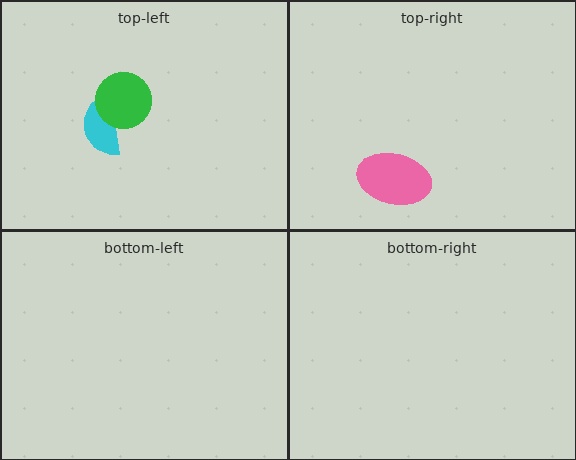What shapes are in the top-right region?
The pink ellipse.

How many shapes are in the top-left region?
2.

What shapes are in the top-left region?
The cyan semicircle, the green circle.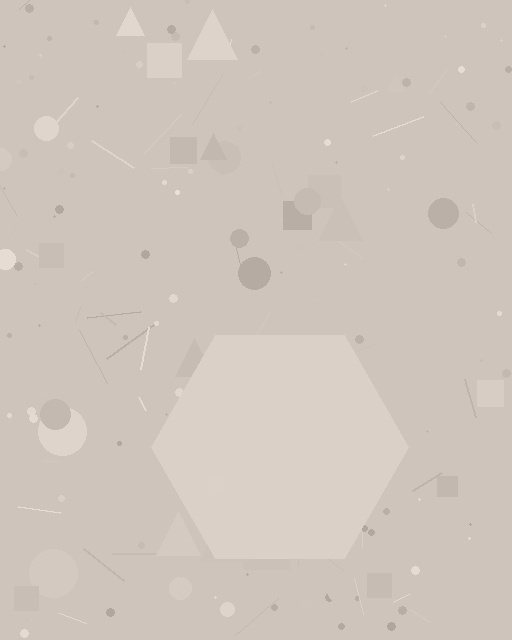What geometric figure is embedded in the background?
A hexagon is embedded in the background.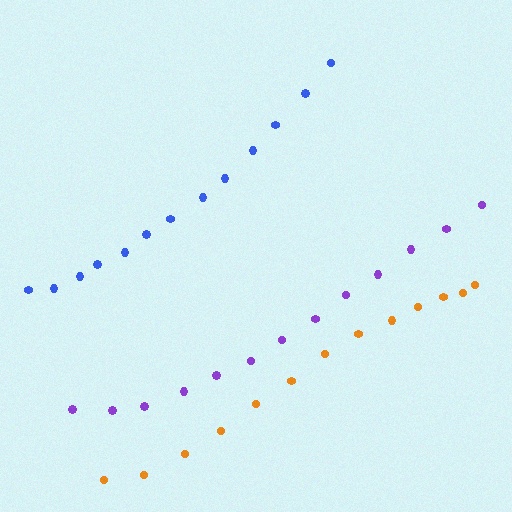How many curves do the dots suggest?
There are 3 distinct paths.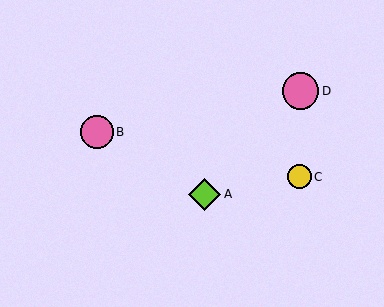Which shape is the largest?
The pink circle (labeled D) is the largest.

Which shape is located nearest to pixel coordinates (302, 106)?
The pink circle (labeled D) at (301, 91) is nearest to that location.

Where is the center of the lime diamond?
The center of the lime diamond is at (205, 194).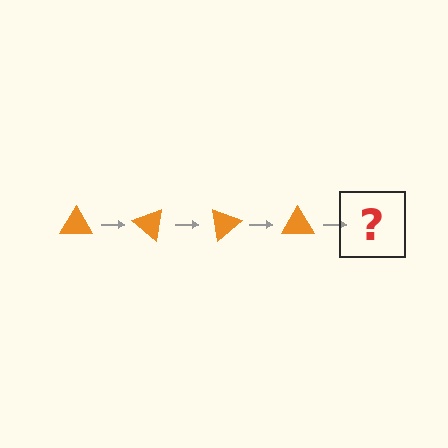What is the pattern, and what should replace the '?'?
The pattern is that the triangle rotates 40 degrees each step. The '?' should be an orange triangle rotated 160 degrees.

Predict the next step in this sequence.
The next step is an orange triangle rotated 160 degrees.